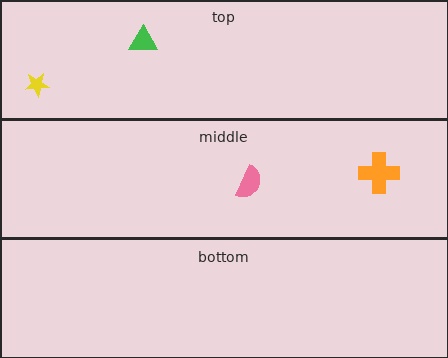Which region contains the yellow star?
The top region.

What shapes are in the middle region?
The pink semicircle, the orange cross.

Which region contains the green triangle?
The top region.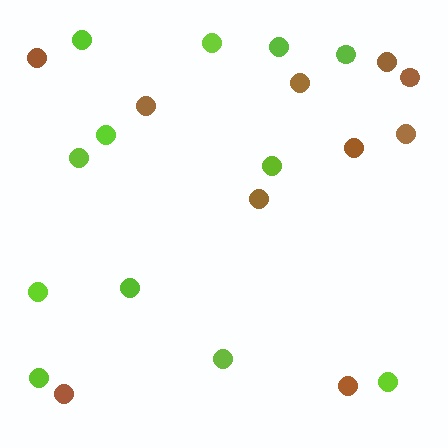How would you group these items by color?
There are 2 groups: one group of brown circles (10) and one group of lime circles (12).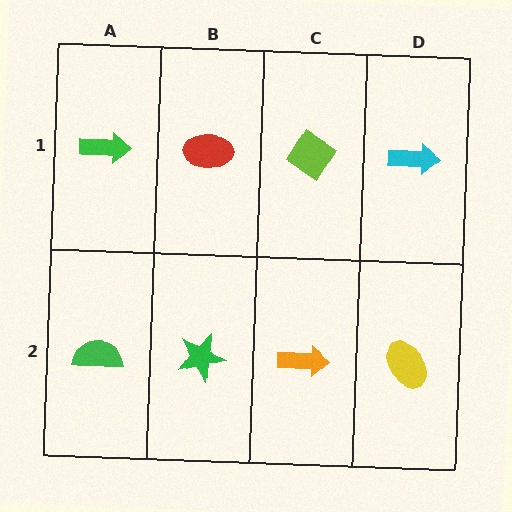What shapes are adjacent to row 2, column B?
A red ellipse (row 1, column B), a green semicircle (row 2, column A), an orange arrow (row 2, column C).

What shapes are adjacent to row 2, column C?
A lime diamond (row 1, column C), a green star (row 2, column B), a yellow ellipse (row 2, column D).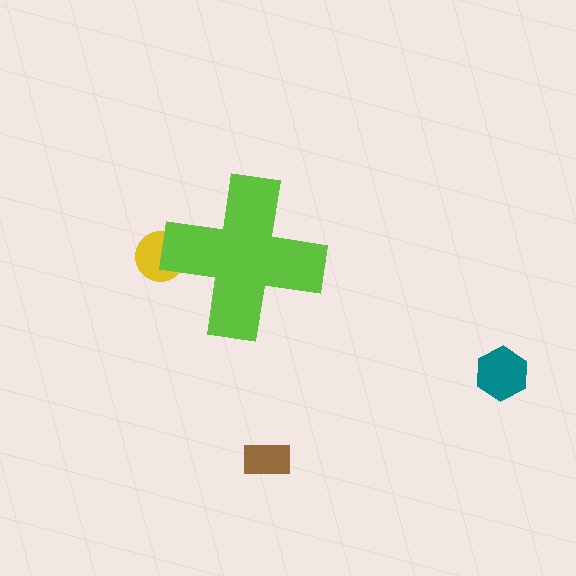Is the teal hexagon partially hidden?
No, the teal hexagon is fully visible.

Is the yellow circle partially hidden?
Yes, the yellow circle is partially hidden behind the lime cross.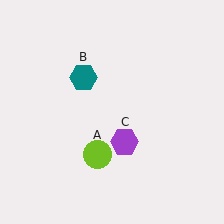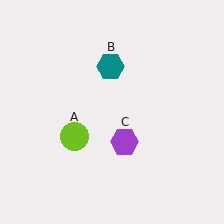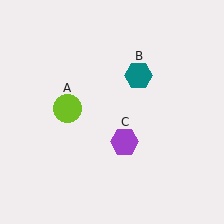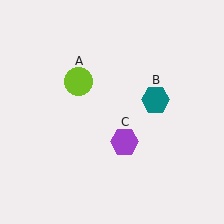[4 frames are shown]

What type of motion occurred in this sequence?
The lime circle (object A), teal hexagon (object B) rotated clockwise around the center of the scene.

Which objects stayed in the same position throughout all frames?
Purple hexagon (object C) remained stationary.